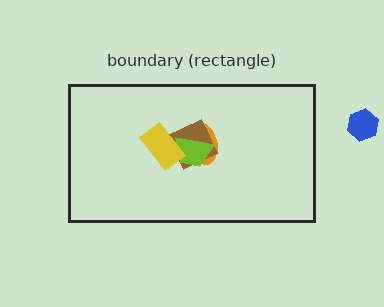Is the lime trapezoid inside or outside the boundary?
Inside.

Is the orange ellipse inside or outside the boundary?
Inside.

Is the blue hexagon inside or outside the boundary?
Outside.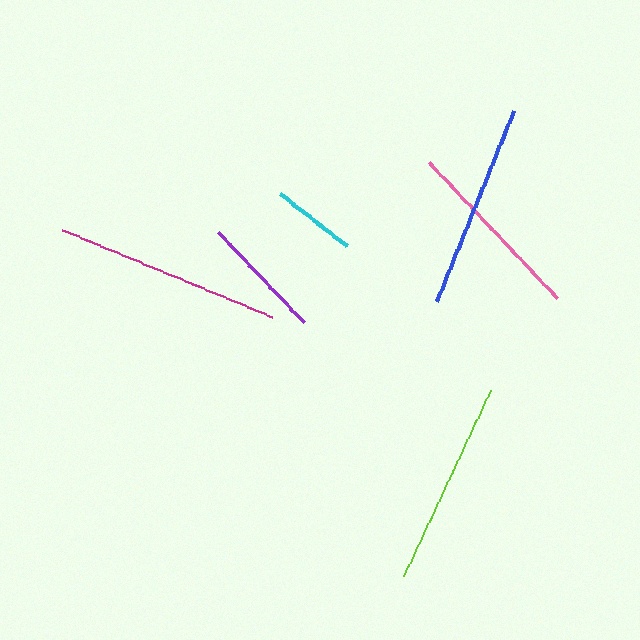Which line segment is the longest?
The magenta line is the longest at approximately 227 pixels.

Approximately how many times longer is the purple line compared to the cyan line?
The purple line is approximately 1.5 times the length of the cyan line.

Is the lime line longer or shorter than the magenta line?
The magenta line is longer than the lime line.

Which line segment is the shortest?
The cyan line is the shortest at approximately 85 pixels.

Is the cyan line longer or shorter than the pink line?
The pink line is longer than the cyan line.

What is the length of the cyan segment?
The cyan segment is approximately 85 pixels long.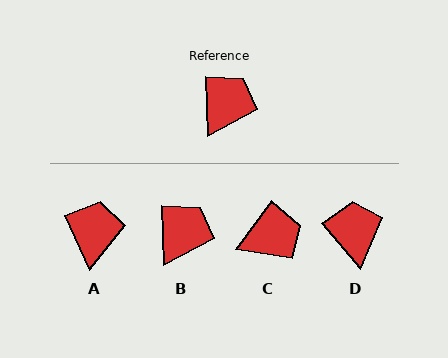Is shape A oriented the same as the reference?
No, it is off by about 23 degrees.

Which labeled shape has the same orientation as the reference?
B.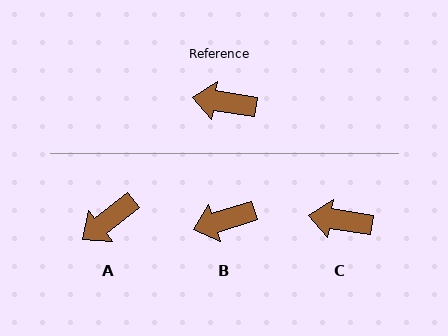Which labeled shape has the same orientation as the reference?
C.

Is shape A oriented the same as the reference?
No, it is off by about 47 degrees.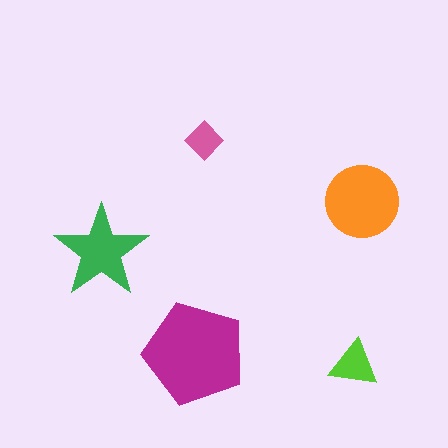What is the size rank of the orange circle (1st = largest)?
2nd.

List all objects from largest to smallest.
The magenta pentagon, the orange circle, the green star, the lime triangle, the pink diamond.